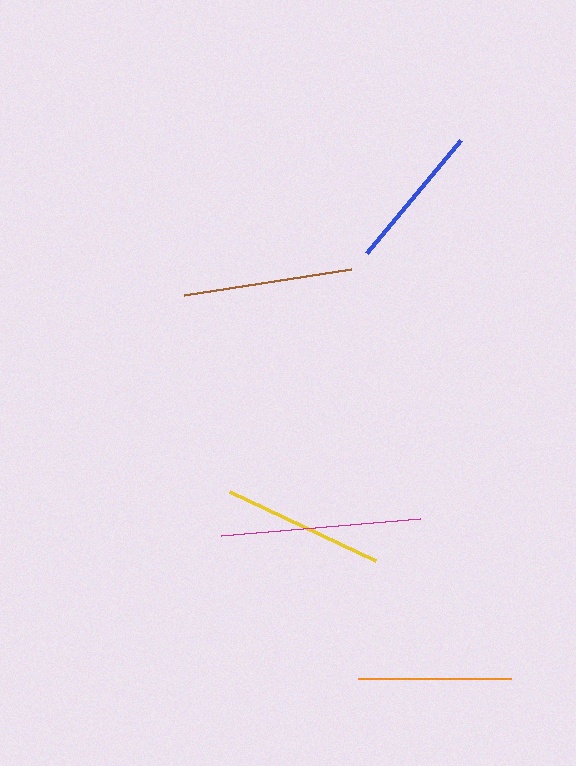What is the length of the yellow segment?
The yellow segment is approximately 161 pixels long.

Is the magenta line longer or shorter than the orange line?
The magenta line is longer than the orange line.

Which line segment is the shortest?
The blue line is the shortest at approximately 148 pixels.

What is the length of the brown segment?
The brown segment is approximately 169 pixels long.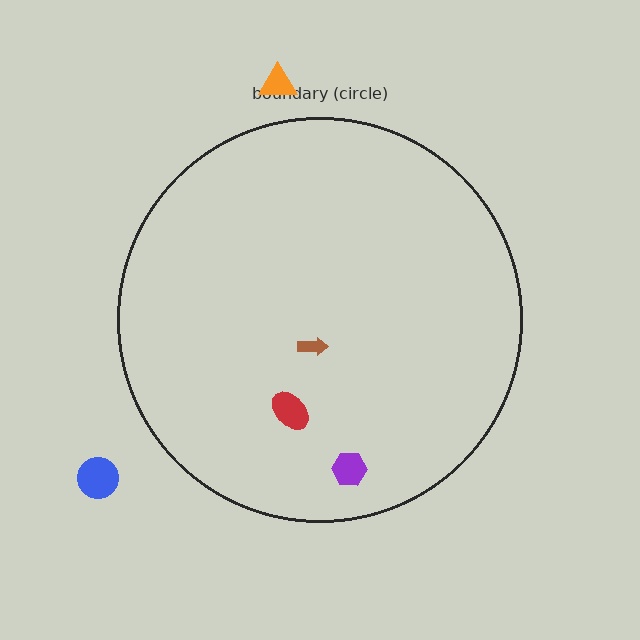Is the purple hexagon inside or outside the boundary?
Inside.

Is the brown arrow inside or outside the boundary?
Inside.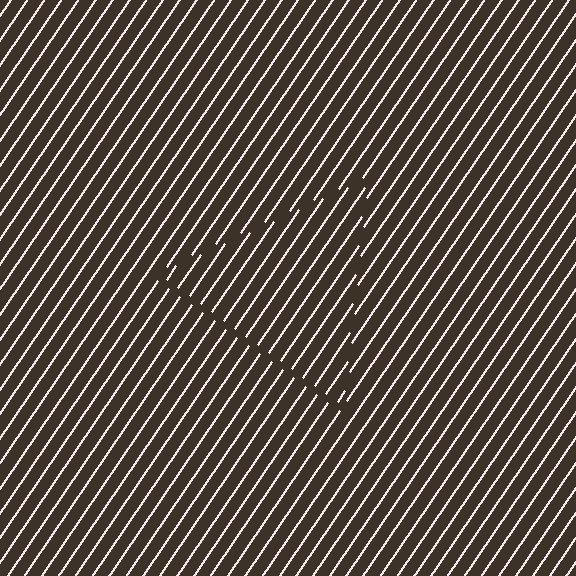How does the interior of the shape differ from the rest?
The interior of the shape contains the same grating, shifted by half a period — the contour is defined by the phase discontinuity where line-ends from the inner and outer gratings abut.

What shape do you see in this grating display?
An illusory triangle. The interior of the shape contains the same grating, shifted by half a period — the contour is defined by the phase discontinuity where line-ends from the inner and outer gratings abut.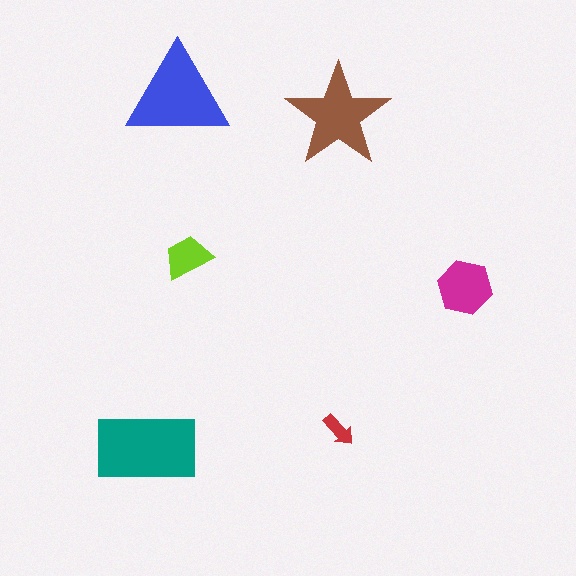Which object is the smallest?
The red arrow.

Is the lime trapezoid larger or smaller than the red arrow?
Larger.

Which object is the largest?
The teal rectangle.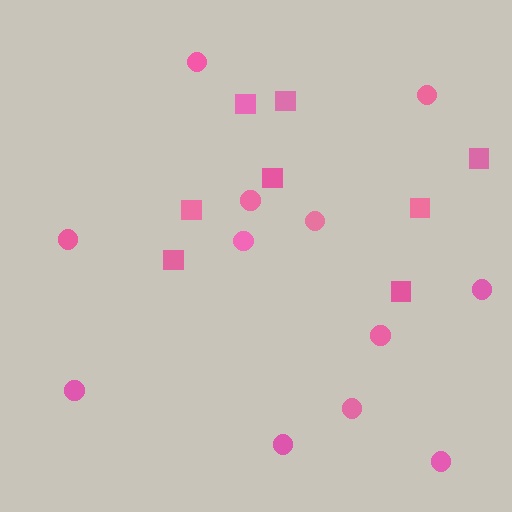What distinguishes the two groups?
There are 2 groups: one group of squares (8) and one group of circles (12).